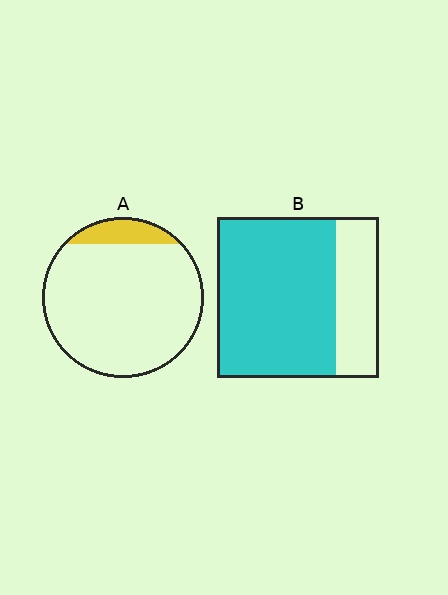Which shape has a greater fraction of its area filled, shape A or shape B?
Shape B.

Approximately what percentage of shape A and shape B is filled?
A is approximately 10% and B is approximately 75%.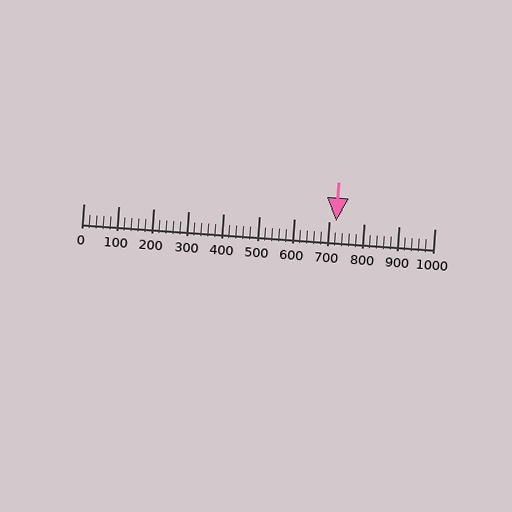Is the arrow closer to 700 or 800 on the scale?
The arrow is closer to 700.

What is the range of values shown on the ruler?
The ruler shows values from 0 to 1000.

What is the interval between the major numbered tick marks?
The major tick marks are spaced 100 units apart.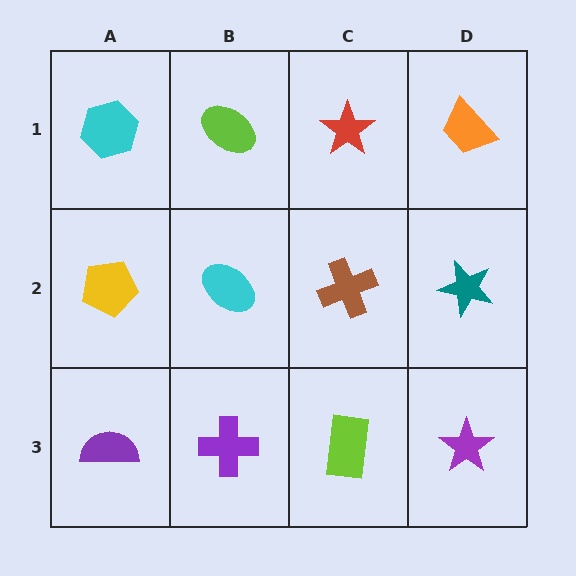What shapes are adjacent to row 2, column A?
A cyan hexagon (row 1, column A), a purple semicircle (row 3, column A), a cyan ellipse (row 2, column B).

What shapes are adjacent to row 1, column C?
A brown cross (row 2, column C), a lime ellipse (row 1, column B), an orange trapezoid (row 1, column D).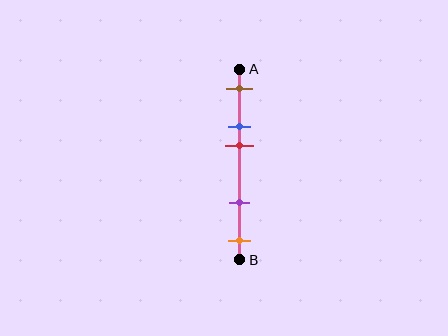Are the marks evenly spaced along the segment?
No, the marks are not evenly spaced.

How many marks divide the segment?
There are 5 marks dividing the segment.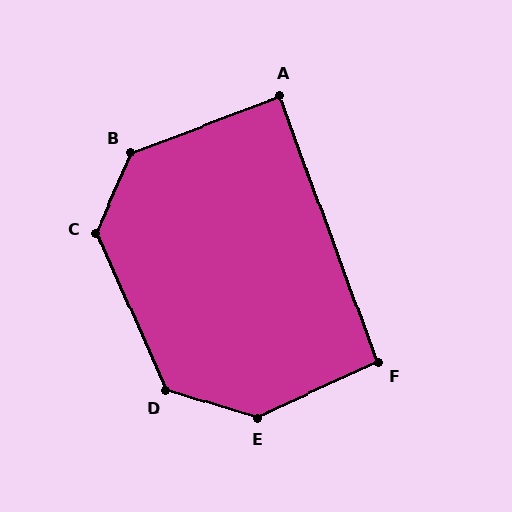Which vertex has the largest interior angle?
E, at approximately 138 degrees.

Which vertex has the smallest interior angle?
A, at approximately 89 degrees.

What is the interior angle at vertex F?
Approximately 95 degrees (approximately right).